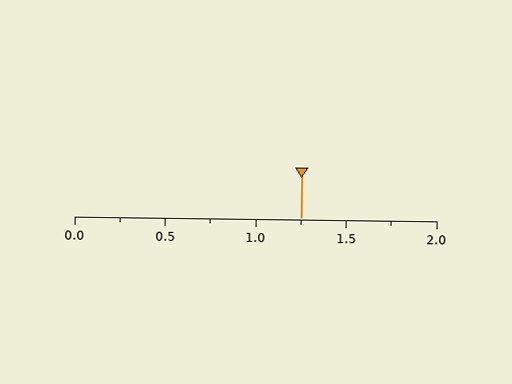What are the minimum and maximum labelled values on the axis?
The axis runs from 0.0 to 2.0.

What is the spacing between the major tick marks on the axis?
The major ticks are spaced 0.5 apart.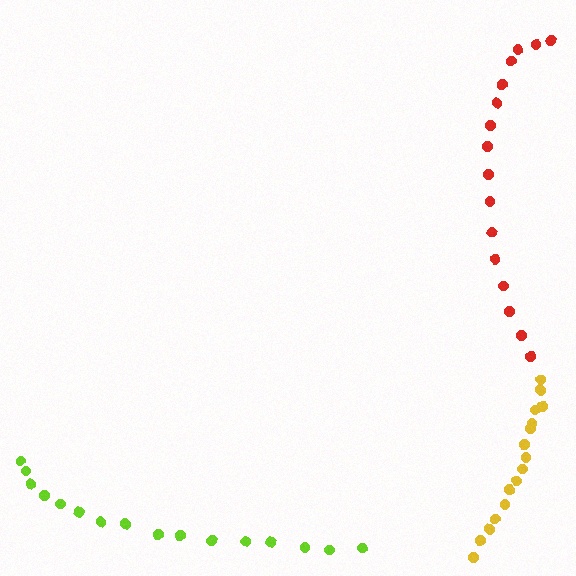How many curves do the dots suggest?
There are 3 distinct paths.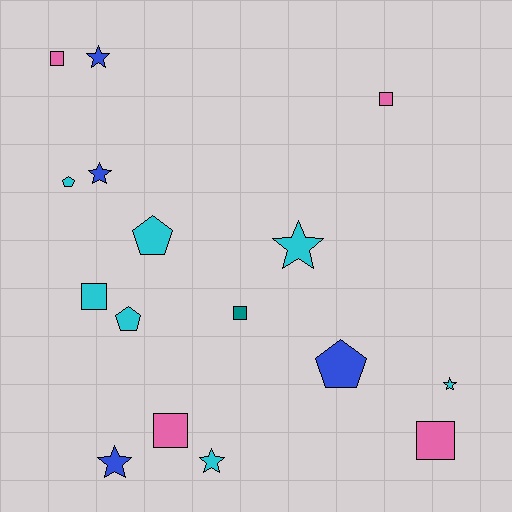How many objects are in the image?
There are 16 objects.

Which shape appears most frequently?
Star, with 6 objects.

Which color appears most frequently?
Cyan, with 7 objects.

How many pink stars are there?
There are no pink stars.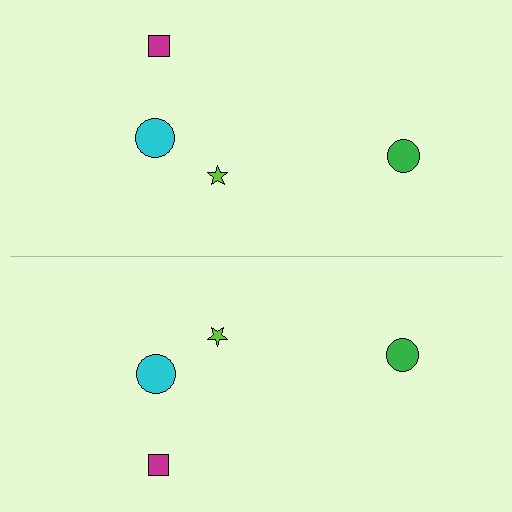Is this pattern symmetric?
Yes, this pattern has bilateral (reflection) symmetry.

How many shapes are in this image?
There are 8 shapes in this image.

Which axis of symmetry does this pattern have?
The pattern has a horizontal axis of symmetry running through the center of the image.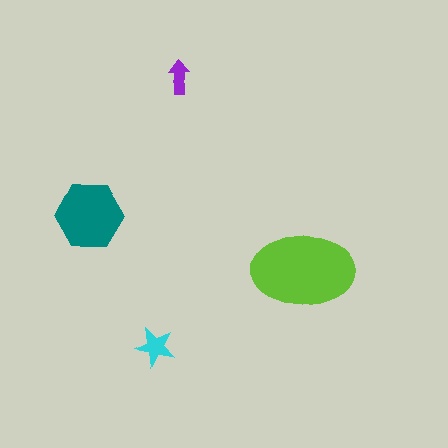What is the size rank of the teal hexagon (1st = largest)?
2nd.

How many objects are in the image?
There are 4 objects in the image.